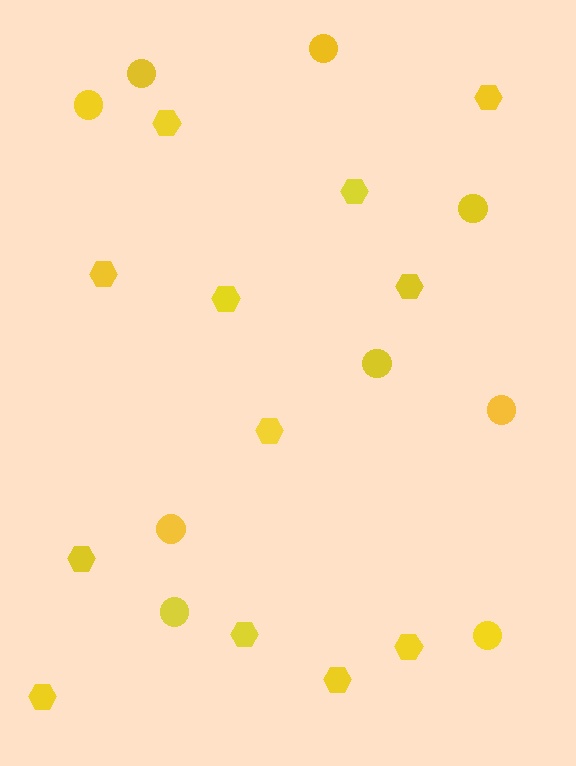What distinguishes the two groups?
There are 2 groups: one group of circles (9) and one group of hexagons (12).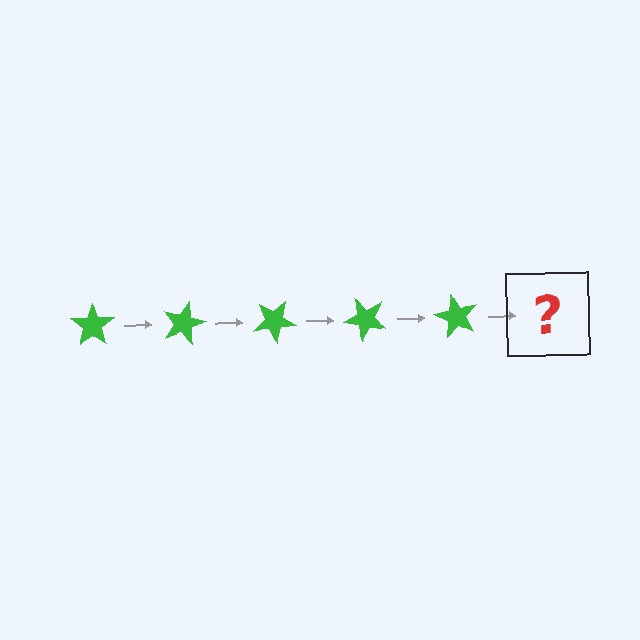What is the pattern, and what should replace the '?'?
The pattern is that the star rotates 15 degrees each step. The '?' should be a green star rotated 75 degrees.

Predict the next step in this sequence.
The next step is a green star rotated 75 degrees.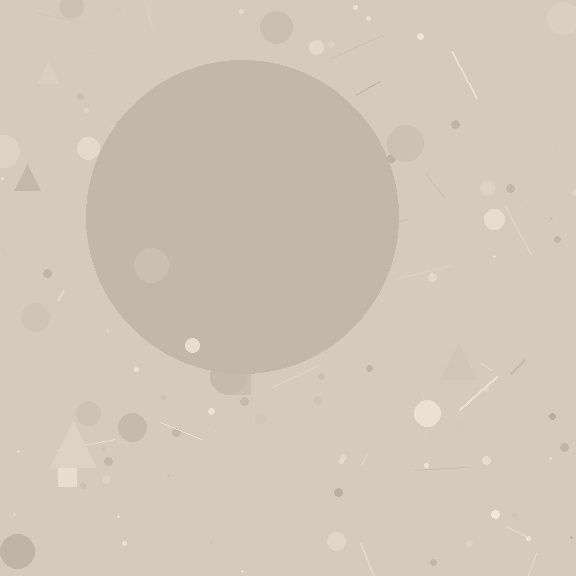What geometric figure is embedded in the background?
A circle is embedded in the background.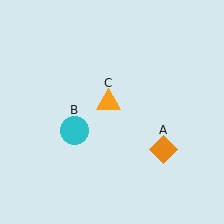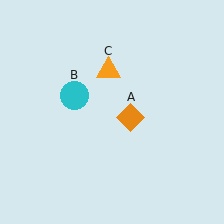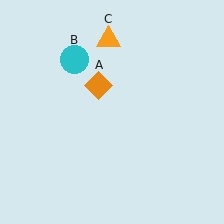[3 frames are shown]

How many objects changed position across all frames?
3 objects changed position: orange diamond (object A), cyan circle (object B), orange triangle (object C).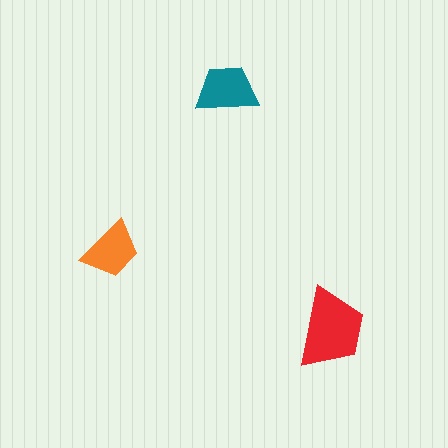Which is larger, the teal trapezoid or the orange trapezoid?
The teal one.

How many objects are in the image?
There are 3 objects in the image.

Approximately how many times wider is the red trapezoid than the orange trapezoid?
About 1.5 times wider.